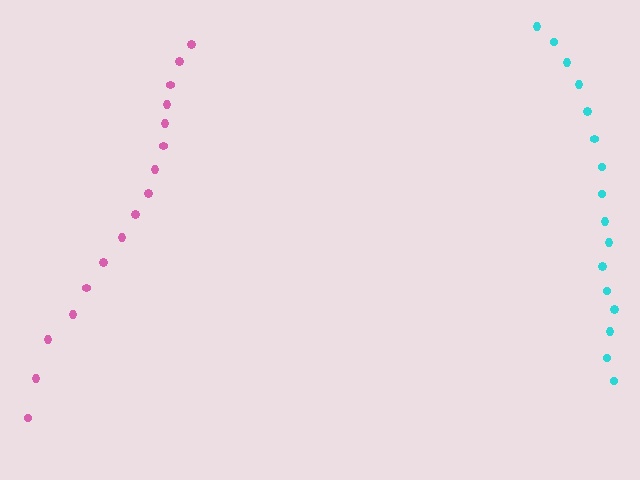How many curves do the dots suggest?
There are 2 distinct paths.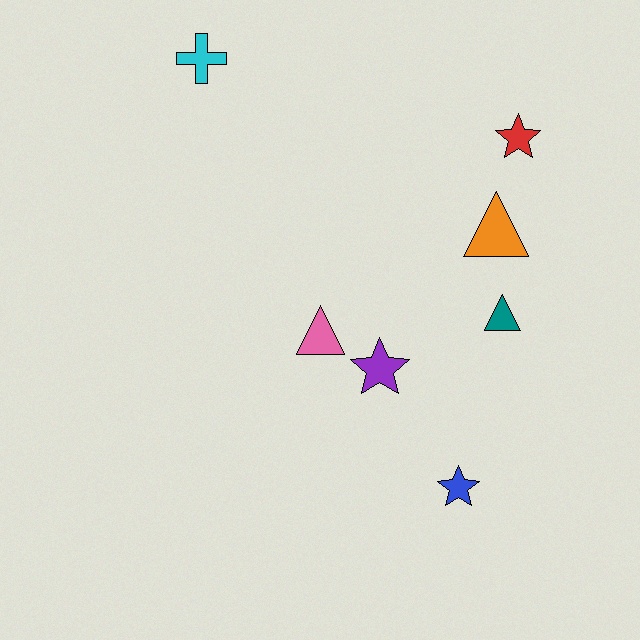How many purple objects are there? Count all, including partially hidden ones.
There is 1 purple object.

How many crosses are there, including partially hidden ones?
There is 1 cross.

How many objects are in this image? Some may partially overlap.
There are 7 objects.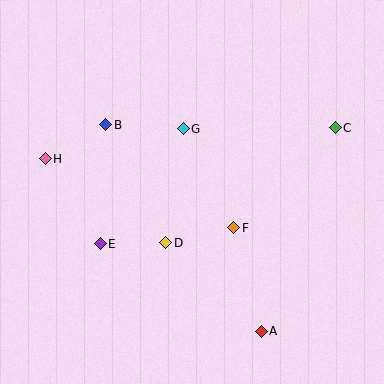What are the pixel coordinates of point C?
Point C is at (335, 128).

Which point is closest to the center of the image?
Point F at (234, 228) is closest to the center.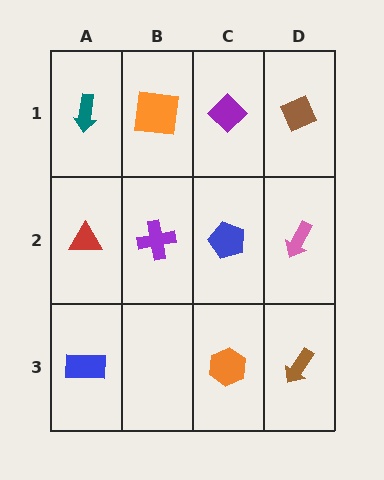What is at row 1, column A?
A teal arrow.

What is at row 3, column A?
A blue rectangle.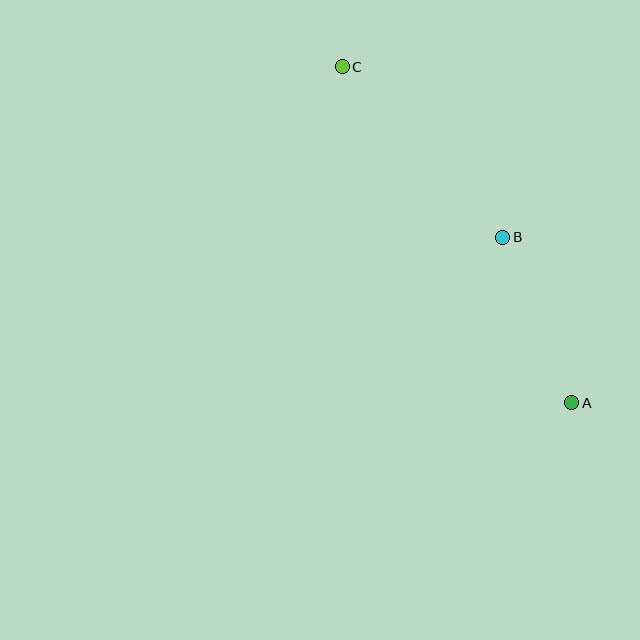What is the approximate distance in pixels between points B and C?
The distance between B and C is approximately 234 pixels.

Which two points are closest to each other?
Points A and B are closest to each other.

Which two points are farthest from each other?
Points A and C are farthest from each other.